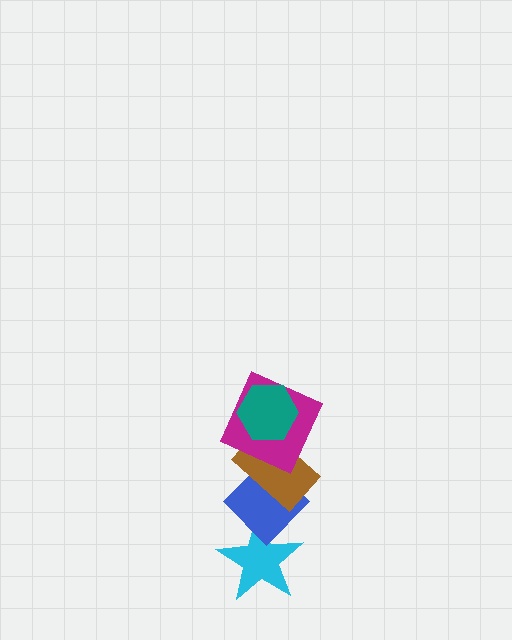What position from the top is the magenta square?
The magenta square is 2nd from the top.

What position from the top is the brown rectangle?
The brown rectangle is 3rd from the top.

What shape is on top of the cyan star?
The blue diamond is on top of the cyan star.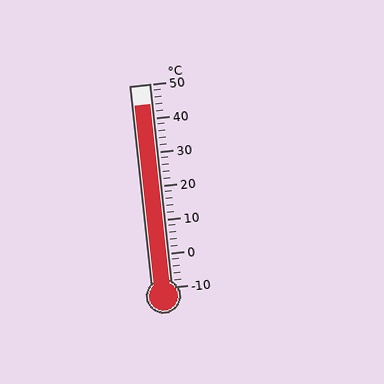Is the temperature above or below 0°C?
The temperature is above 0°C.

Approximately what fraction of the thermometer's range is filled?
The thermometer is filled to approximately 90% of its range.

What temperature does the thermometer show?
The thermometer shows approximately 44°C.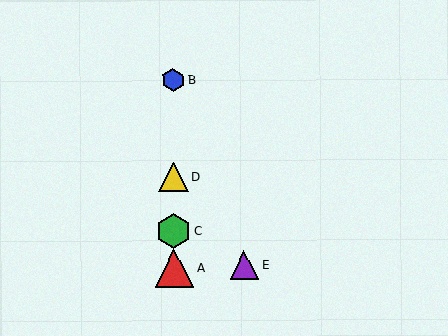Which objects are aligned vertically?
Objects A, B, C, D are aligned vertically.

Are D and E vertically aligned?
No, D is at x≈174 and E is at x≈244.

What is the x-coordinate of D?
Object D is at x≈174.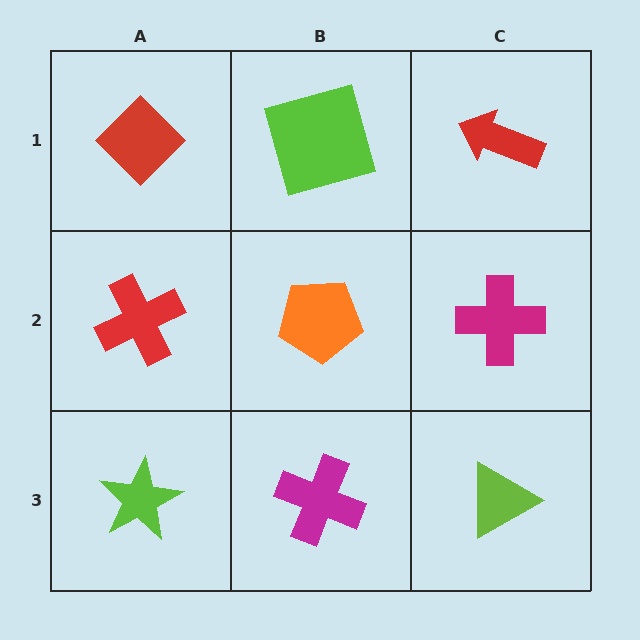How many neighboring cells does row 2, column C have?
3.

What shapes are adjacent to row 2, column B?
A lime square (row 1, column B), a magenta cross (row 3, column B), a red cross (row 2, column A), a magenta cross (row 2, column C).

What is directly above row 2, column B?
A lime square.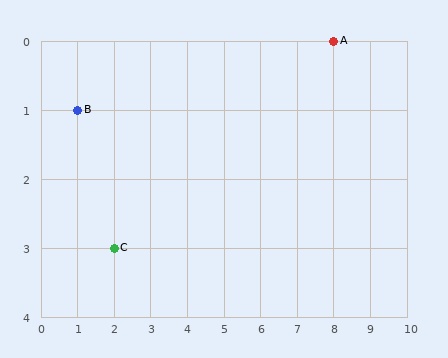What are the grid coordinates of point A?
Point A is at grid coordinates (8, 0).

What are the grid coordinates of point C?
Point C is at grid coordinates (2, 3).